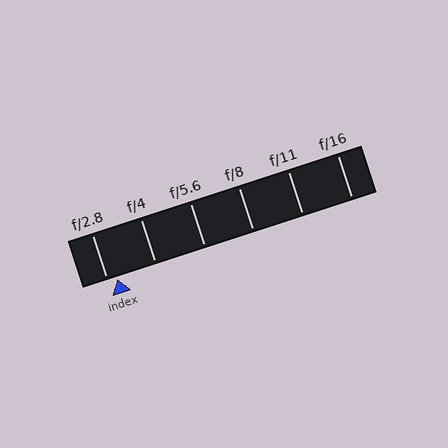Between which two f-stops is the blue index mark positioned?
The index mark is between f/2.8 and f/4.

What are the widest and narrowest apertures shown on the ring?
The widest aperture shown is f/2.8 and the narrowest is f/16.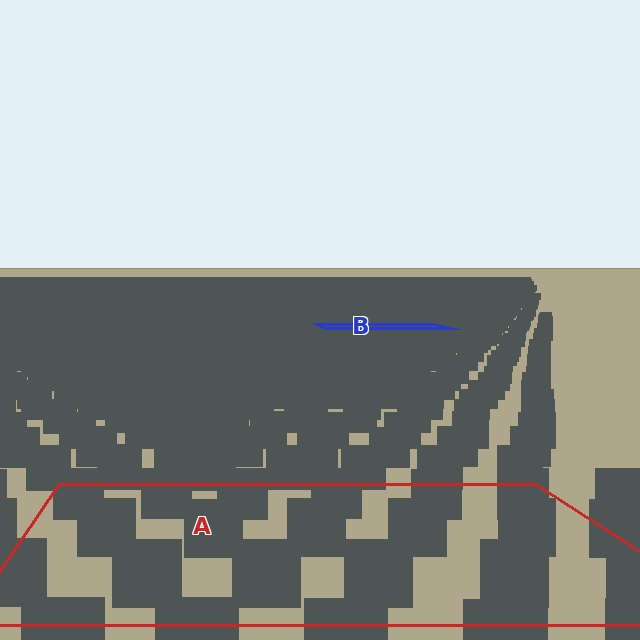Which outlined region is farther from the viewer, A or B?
Region B is farther from the viewer — the texture elements inside it appear smaller and more densely packed.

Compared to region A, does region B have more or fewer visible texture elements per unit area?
Region B has more texture elements per unit area — they are packed more densely because it is farther away.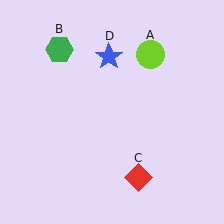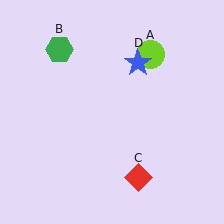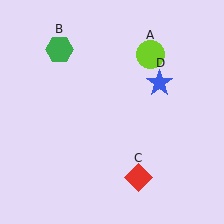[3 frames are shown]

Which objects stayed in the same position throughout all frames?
Lime circle (object A) and green hexagon (object B) and red diamond (object C) remained stationary.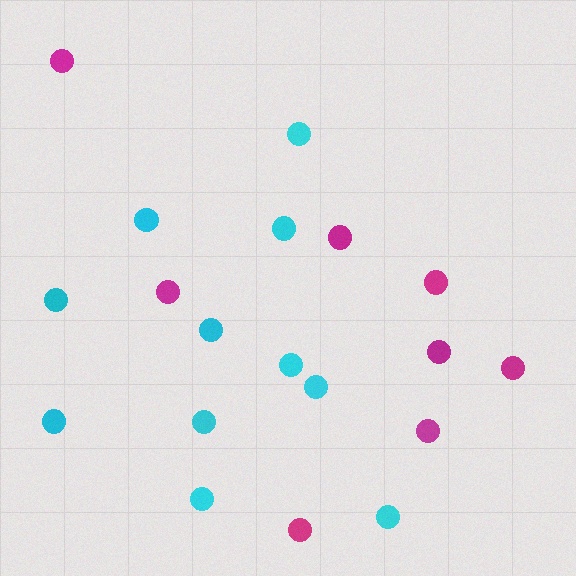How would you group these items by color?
There are 2 groups: one group of magenta circles (8) and one group of cyan circles (11).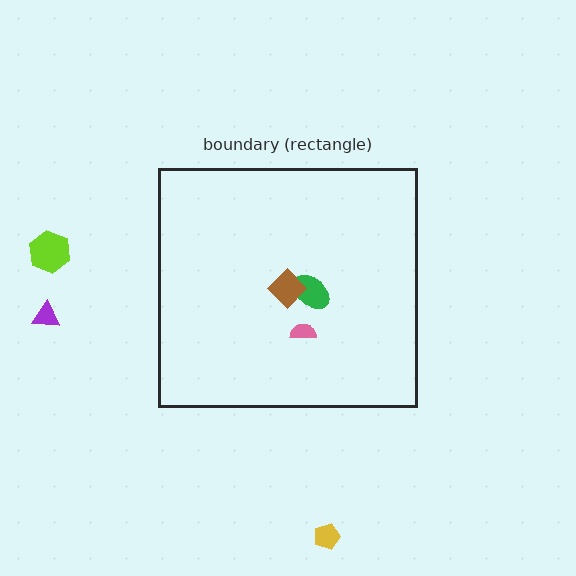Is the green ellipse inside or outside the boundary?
Inside.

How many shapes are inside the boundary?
3 inside, 3 outside.